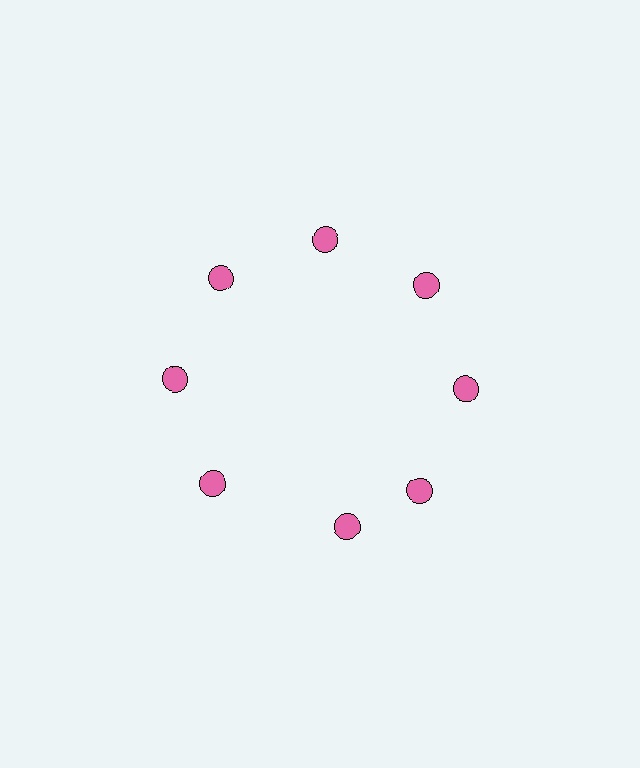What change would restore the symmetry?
The symmetry would be restored by rotating it back into even spacing with its neighbors so that all 8 circles sit at equal angles and equal distance from the center.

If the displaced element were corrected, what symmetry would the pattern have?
It would have 8-fold rotational symmetry — the pattern would map onto itself every 45 degrees.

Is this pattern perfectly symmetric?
No. The 8 pink circles are arranged in a ring, but one element near the 6 o'clock position is rotated out of alignment along the ring, breaking the 8-fold rotational symmetry.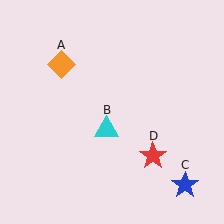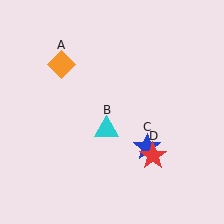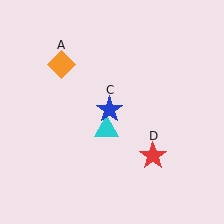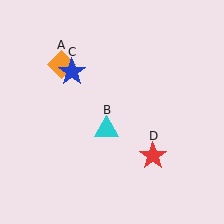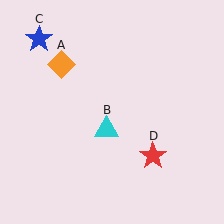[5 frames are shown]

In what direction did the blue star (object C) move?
The blue star (object C) moved up and to the left.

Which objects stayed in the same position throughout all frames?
Orange diamond (object A) and cyan triangle (object B) and red star (object D) remained stationary.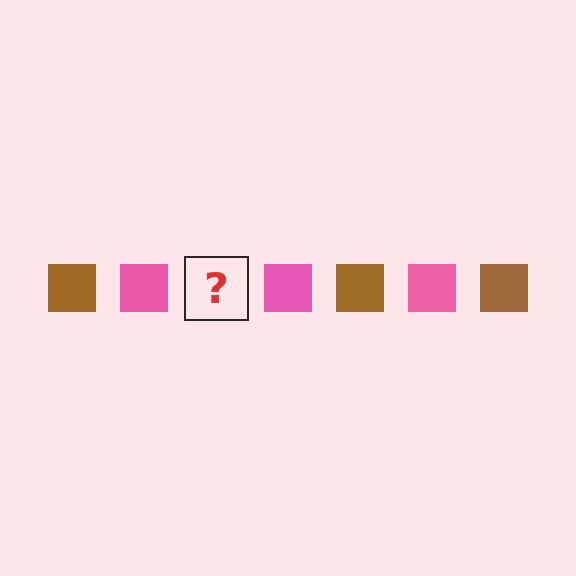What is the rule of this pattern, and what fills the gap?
The rule is that the pattern cycles through brown, pink squares. The gap should be filled with a brown square.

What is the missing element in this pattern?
The missing element is a brown square.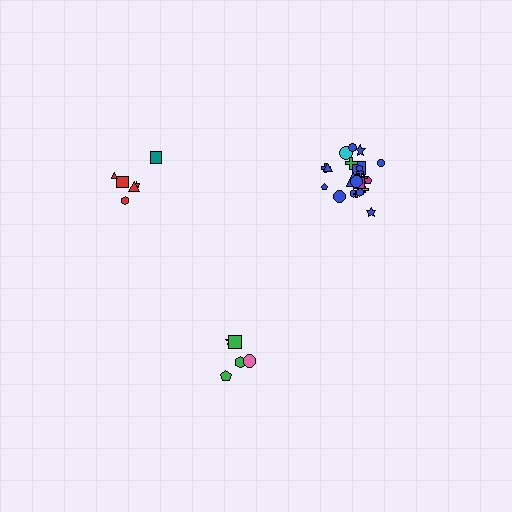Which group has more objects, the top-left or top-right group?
The top-right group.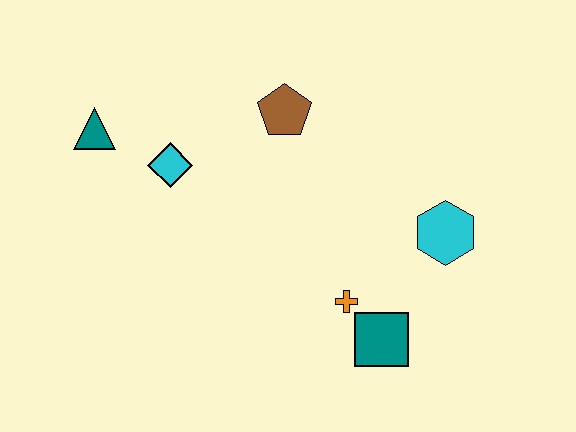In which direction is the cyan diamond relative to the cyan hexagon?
The cyan diamond is to the left of the cyan hexagon.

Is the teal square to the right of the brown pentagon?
Yes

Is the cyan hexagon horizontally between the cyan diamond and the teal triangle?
No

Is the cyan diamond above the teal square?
Yes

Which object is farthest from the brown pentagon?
The teal square is farthest from the brown pentagon.